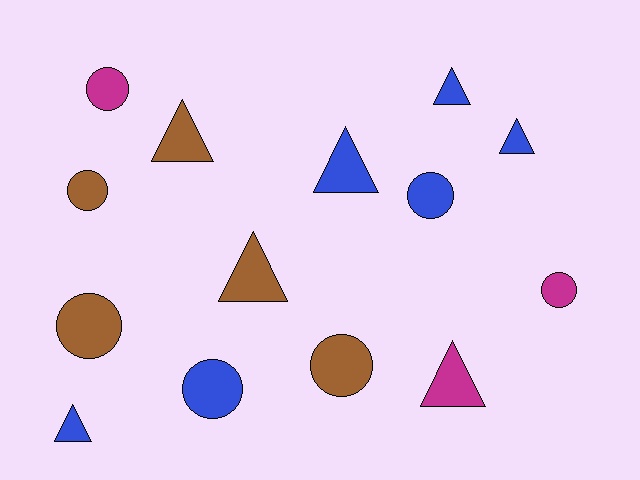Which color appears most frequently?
Blue, with 6 objects.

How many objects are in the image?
There are 14 objects.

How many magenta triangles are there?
There is 1 magenta triangle.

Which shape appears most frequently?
Circle, with 7 objects.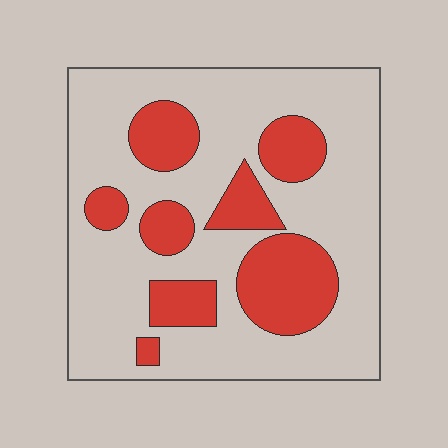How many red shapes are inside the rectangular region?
8.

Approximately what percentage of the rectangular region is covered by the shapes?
Approximately 25%.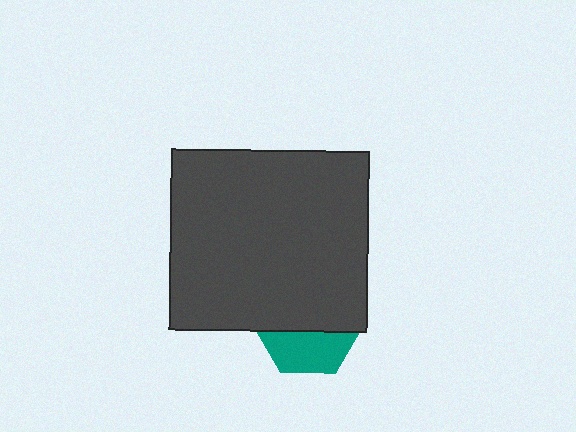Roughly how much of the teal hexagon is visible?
A small part of it is visible (roughly 41%).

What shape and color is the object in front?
The object in front is a dark gray rectangle.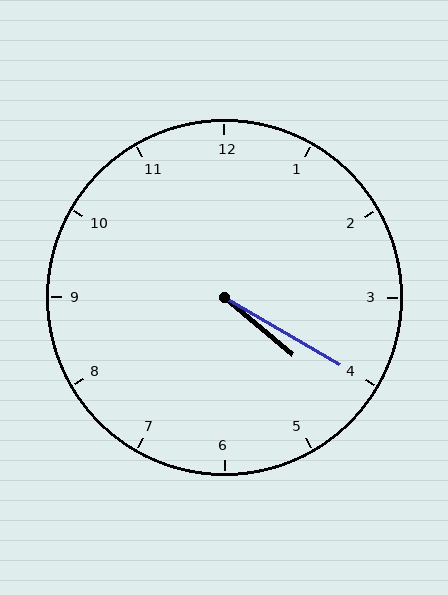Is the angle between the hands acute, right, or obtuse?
It is acute.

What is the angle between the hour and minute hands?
Approximately 10 degrees.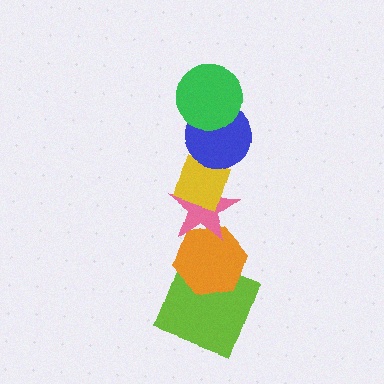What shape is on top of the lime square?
The orange hexagon is on top of the lime square.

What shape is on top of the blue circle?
The green circle is on top of the blue circle.